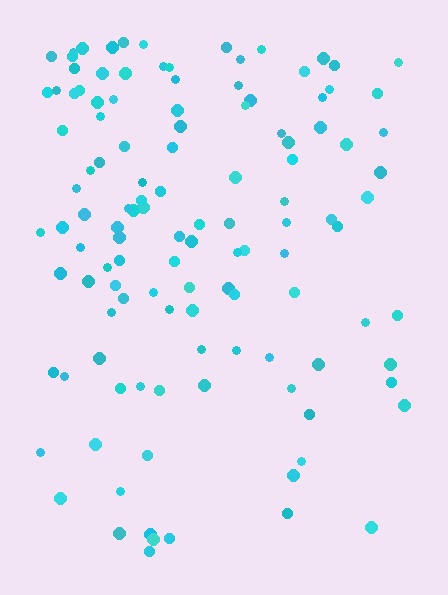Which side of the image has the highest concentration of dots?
The top.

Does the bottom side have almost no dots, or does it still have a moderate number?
Still a moderate number, just noticeably fewer than the top.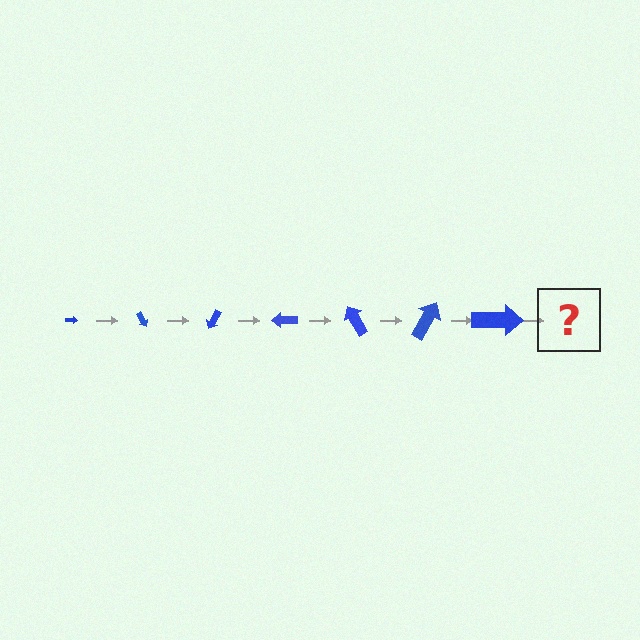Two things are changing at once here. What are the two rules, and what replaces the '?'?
The two rules are that the arrow grows larger each step and it rotates 60 degrees each step. The '?' should be an arrow, larger than the previous one and rotated 420 degrees from the start.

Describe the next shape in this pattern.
It should be an arrow, larger than the previous one and rotated 420 degrees from the start.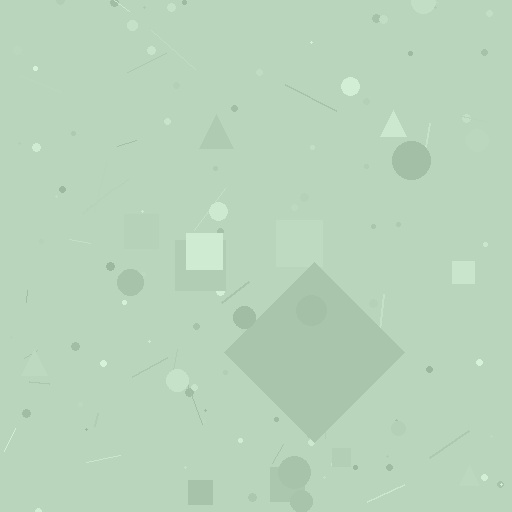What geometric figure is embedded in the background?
A diamond is embedded in the background.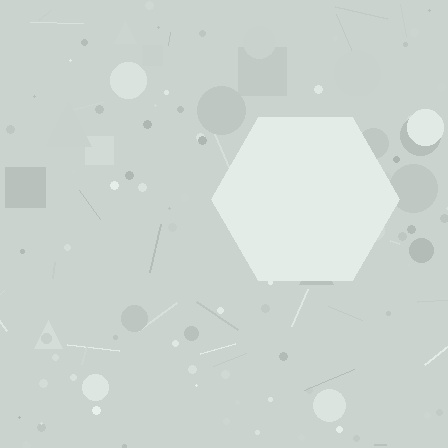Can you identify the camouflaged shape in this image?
The camouflaged shape is a hexagon.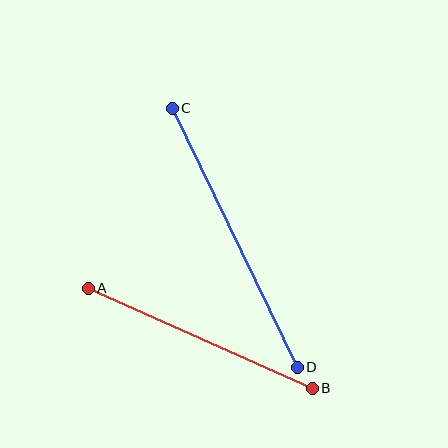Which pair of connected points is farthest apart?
Points C and D are farthest apart.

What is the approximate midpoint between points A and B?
The midpoint is at approximately (200, 338) pixels.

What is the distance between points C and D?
The distance is approximately 288 pixels.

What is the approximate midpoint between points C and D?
The midpoint is at approximately (235, 238) pixels.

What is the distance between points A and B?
The distance is approximately 245 pixels.